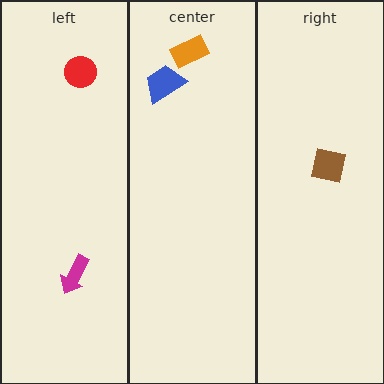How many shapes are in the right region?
1.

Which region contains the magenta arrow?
The left region.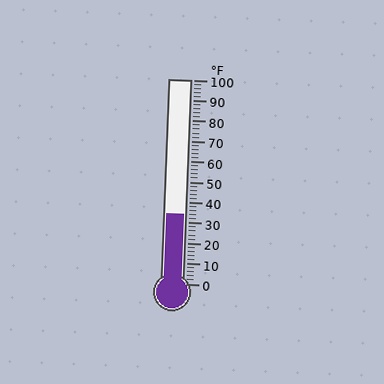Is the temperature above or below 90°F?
The temperature is below 90°F.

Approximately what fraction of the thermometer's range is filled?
The thermometer is filled to approximately 35% of its range.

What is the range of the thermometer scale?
The thermometer scale ranges from 0°F to 100°F.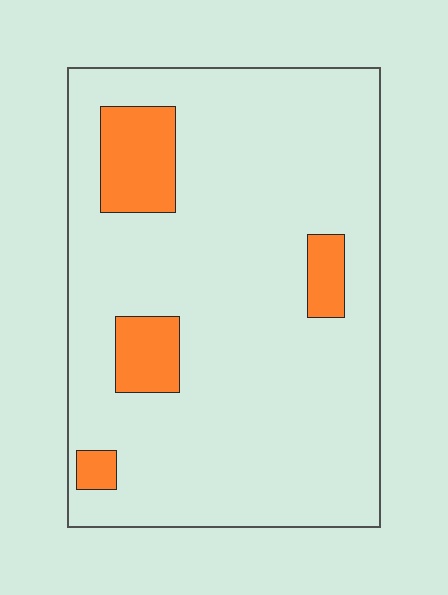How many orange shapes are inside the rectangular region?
4.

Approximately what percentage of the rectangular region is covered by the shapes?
Approximately 10%.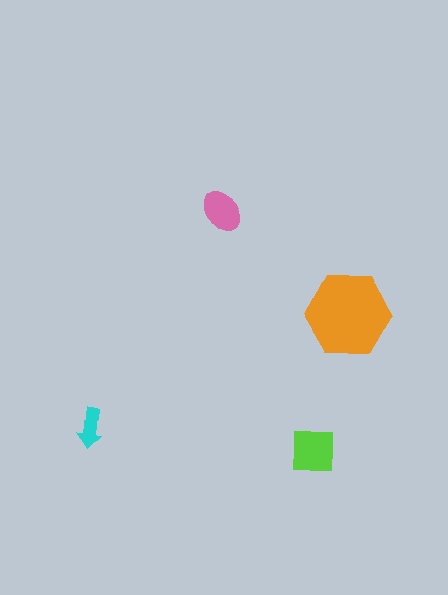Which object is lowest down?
The lime square is bottommost.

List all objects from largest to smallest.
The orange hexagon, the lime square, the pink ellipse, the cyan arrow.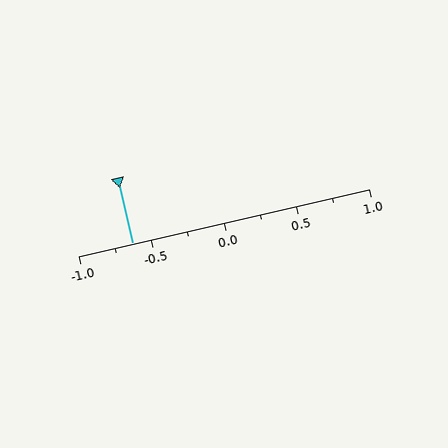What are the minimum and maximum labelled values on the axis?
The axis runs from -1.0 to 1.0.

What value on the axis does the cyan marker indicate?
The marker indicates approximately -0.62.